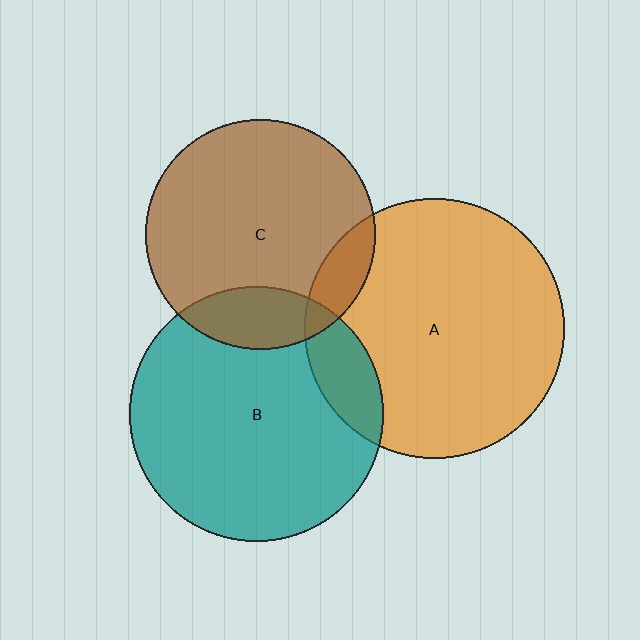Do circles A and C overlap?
Yes.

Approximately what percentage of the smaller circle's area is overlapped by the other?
Approximately 10%.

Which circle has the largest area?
Circle A (orange).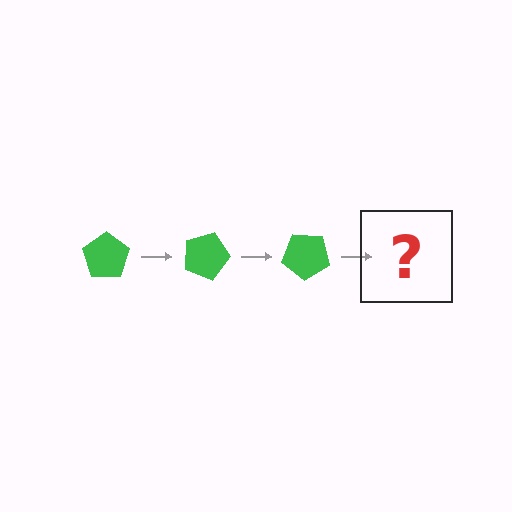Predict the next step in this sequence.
The next step is a green pentagon rotated 60 degrees.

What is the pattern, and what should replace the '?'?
The pattern is that the pentagon rotates 20 degrees each step. The '?' should be a green pentagon rotated 60 degrees.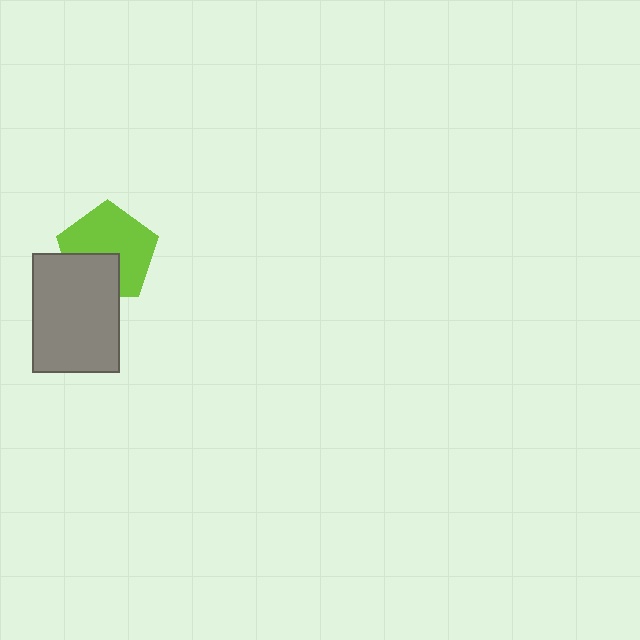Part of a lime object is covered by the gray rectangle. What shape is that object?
It is a pentagon.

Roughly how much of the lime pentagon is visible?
Most of it is visible (roughly 68%).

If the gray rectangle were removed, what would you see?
You would see the complete lime pentagon.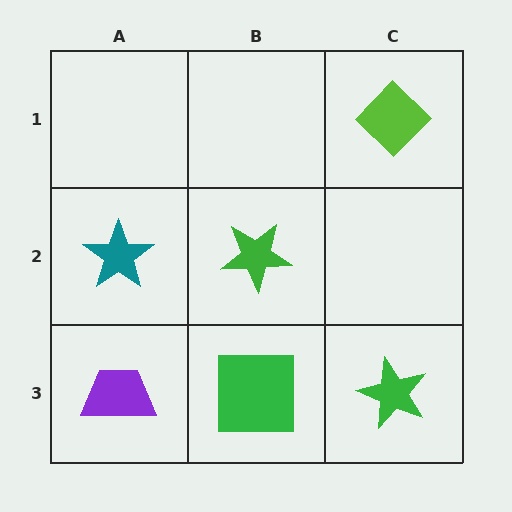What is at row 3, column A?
A purple trapezoid.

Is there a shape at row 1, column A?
No, that cell is empty.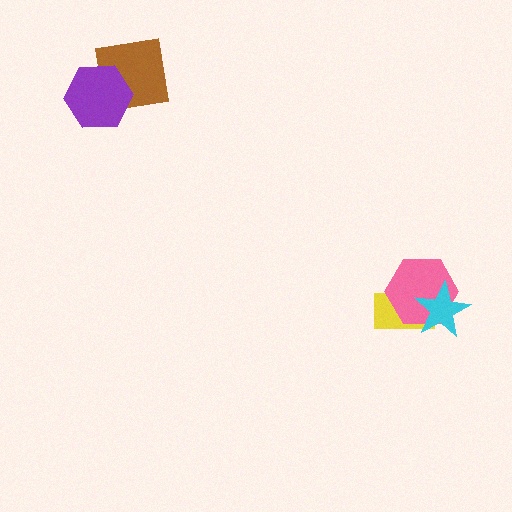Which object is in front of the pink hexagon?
The cyan star is in front of the pink hexagon.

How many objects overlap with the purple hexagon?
1 object overlaps with the purple hexagon.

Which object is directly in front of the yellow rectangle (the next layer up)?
The pink hexagon is directly in front of the yellow rectangle.